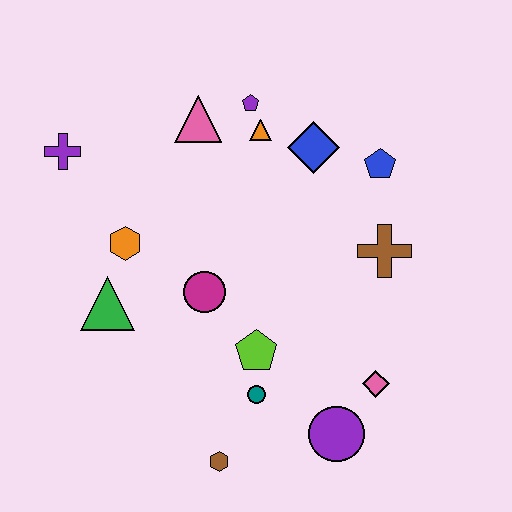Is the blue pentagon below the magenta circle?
No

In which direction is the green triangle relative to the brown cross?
The green triangle is to the left of the brown cross.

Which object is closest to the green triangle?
The orange hexagon is closest to the green triangle.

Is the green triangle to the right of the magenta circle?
No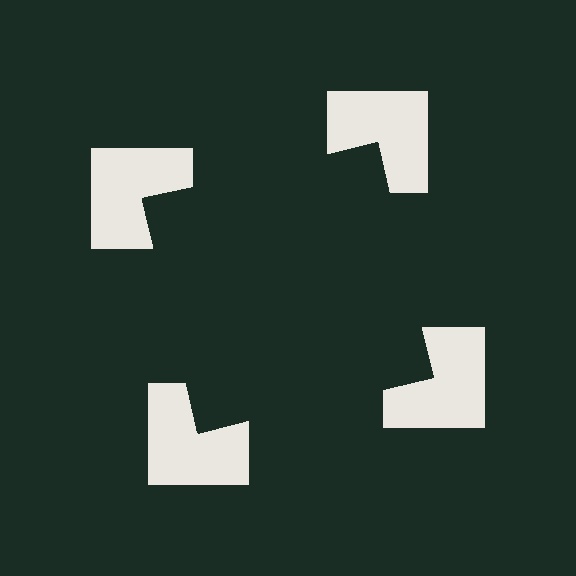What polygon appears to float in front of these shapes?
An illusory square — its edges are inferred from the aligned wedge cuts in the notched squares, not physically drawn.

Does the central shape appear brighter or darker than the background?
It typically appears slightly darker than the background, even though no actual brightness change is drawn.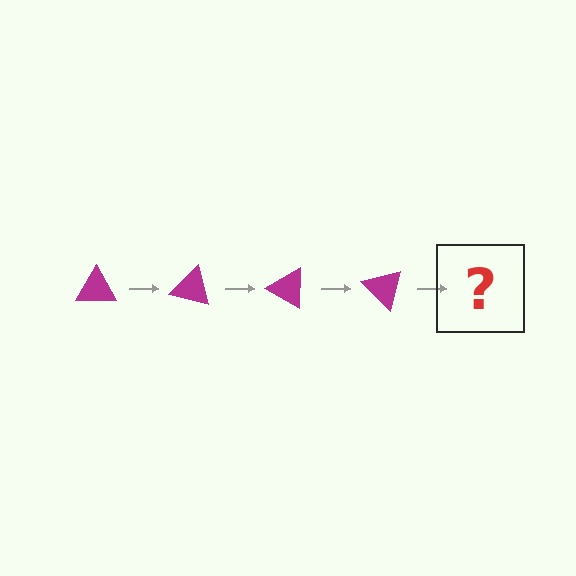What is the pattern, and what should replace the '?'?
The pattern is that the triangle rotates 15 degrees each step. The '?' should be a magenta triangle rotated 60 degrees.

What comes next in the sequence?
The next element should be a magenta triangle rotated 60 degrees.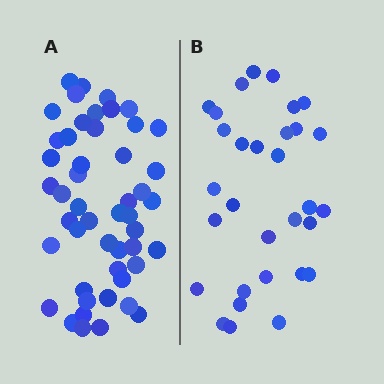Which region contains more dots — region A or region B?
Region A (the left region) has more dots.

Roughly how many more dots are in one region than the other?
Region A has approximately 20 more dots than region B.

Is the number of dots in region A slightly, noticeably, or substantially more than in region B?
Region A has substantially more. The ratio is roughly 1.6 to 1.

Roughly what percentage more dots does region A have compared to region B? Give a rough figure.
About 60% more.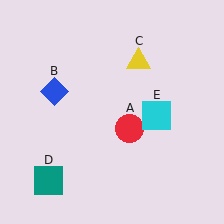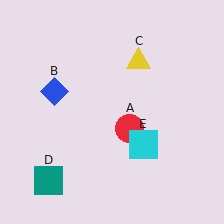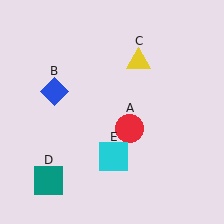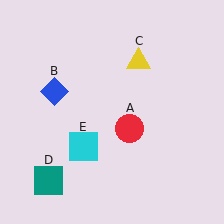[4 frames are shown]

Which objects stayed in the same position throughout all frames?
Red circle (object A) and blue diamond (object B) and yellow triangle (object C) and teal square (object D) remained stationary.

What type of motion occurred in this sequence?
The cyan square (object E) rotated clockwise around the center of the scene.